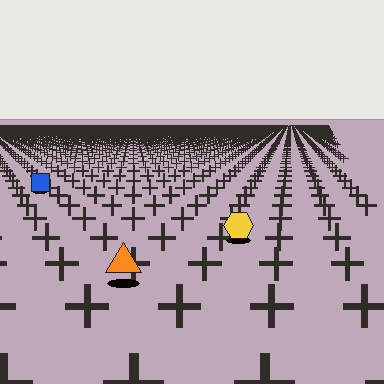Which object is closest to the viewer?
The orange triangle is closest. The texture marks near it are larger and more spread out.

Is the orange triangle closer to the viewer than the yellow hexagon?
Yes. The orange triangle is closer — you can tell from the texture gradient: the ground texture is coarser near it.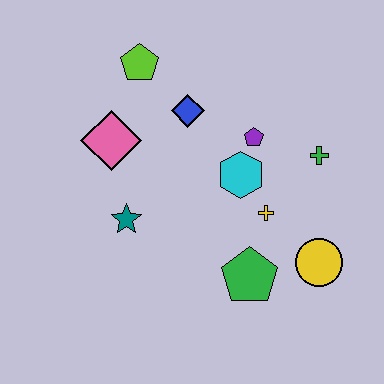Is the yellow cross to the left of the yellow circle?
Yes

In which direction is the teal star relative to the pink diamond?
The teal star is below the pink diamond.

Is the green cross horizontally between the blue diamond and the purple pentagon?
No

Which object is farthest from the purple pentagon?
The teal star is farthest from the purple pentagon.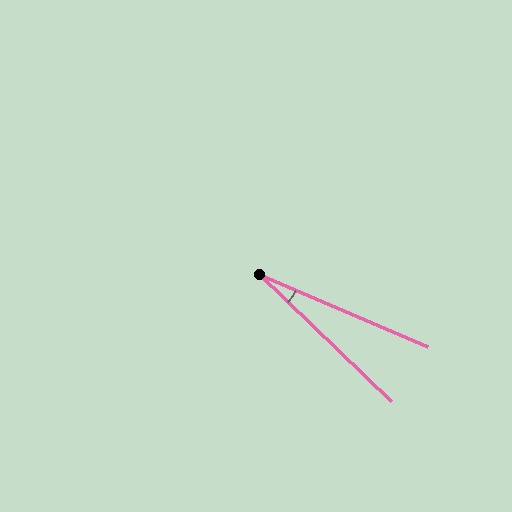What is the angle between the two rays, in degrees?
Approximately 21 degrees.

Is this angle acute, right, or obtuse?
It is acute.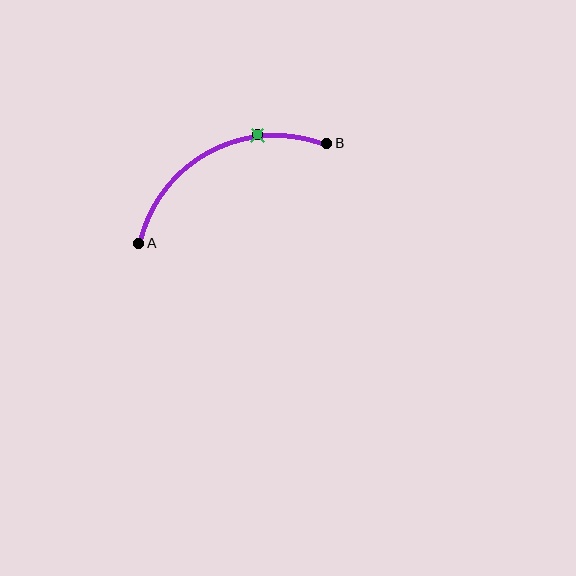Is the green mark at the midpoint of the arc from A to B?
No. The green mark lies on the arc but is closer to endpoint B. The arc midpoint would be at the point on the curve equidistant along the arc from both A and B.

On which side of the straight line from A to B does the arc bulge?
The arc bulges above the straight line connecting A and B.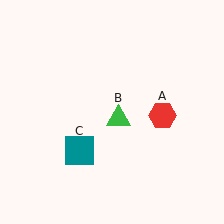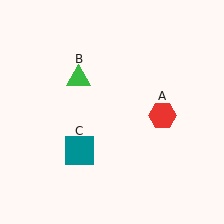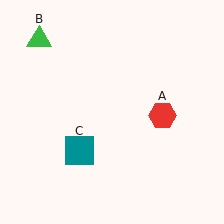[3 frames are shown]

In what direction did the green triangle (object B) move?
The green triangle (object B) moved up and to the left.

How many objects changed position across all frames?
1 object changed position: green triangle (object B).